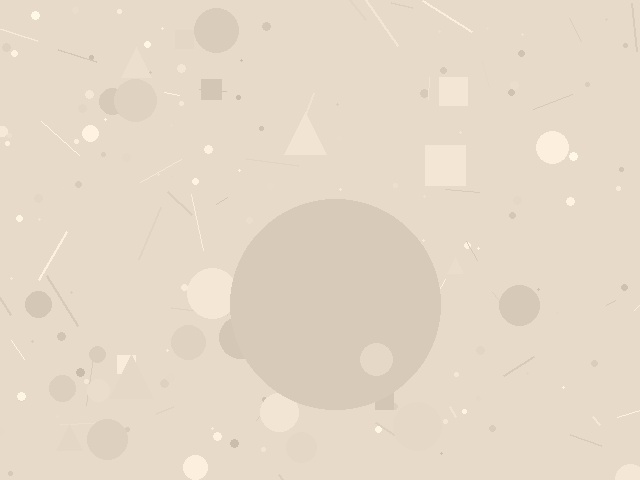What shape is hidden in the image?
A circle is hidden in the image.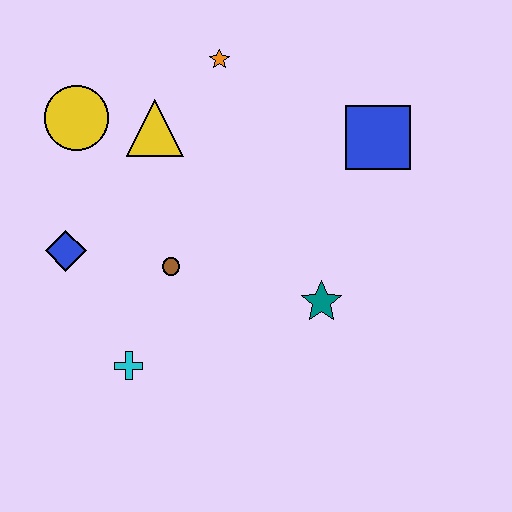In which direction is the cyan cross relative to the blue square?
The cyan cross is to the left of the blue square.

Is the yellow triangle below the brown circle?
No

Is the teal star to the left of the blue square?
Yes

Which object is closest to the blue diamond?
The brown circle is closest to the blue diamond.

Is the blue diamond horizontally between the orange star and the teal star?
No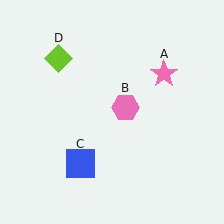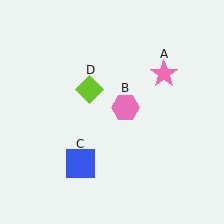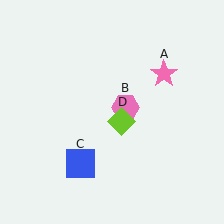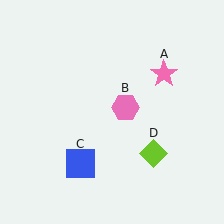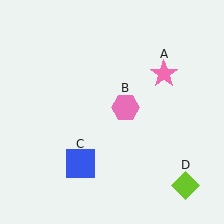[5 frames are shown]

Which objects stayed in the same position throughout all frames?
Pink star (object A) and pink hexagon (object B) and blue square (object C) remained stationary.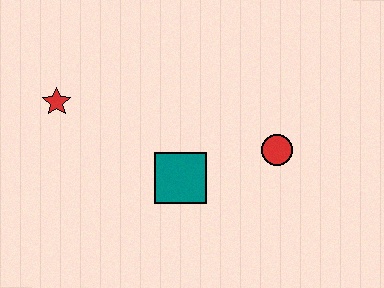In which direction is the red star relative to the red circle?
The red star is to the left of the red circle.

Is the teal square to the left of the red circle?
Yes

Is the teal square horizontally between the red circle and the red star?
Yes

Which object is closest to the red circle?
The teal square is closest to the red circle.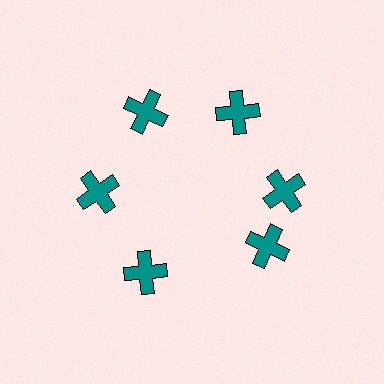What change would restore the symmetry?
The symmetry would be restored by rotating it back into even spacing with its neighbors so that all 6 crosses sit at equal angles and equal distance from the center.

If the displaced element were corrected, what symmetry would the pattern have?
It would have 6-fold rotational symmetry — the pattern would map onto itself every 60 degrees.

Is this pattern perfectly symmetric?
No. The 6 teal crosses are arranged in a ring, but one element near the 5 o'clock position is rotated out of alignment along the ring, breaking the 6-fold rotational symmetry.